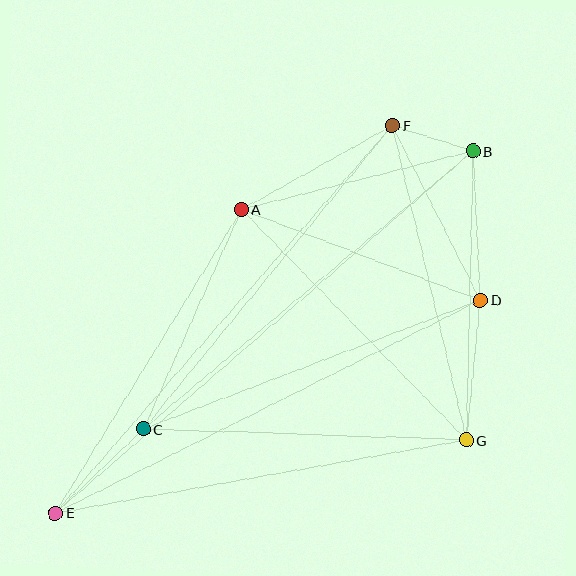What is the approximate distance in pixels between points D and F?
The distance between D and F is approximately 196 pixels.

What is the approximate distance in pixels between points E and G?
The distance between E and G is approximately 417 pixels.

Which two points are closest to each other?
Points B and F are closest to each other.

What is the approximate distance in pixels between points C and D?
The distance between C and D is approximately 361 pixels.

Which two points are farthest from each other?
Points B and E are farthest from each other.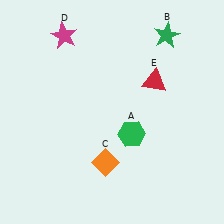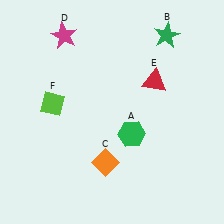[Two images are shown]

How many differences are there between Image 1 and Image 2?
There is 1 difference between the two images.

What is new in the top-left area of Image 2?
A lime diamond (F) was added in the top-left area of Image 2.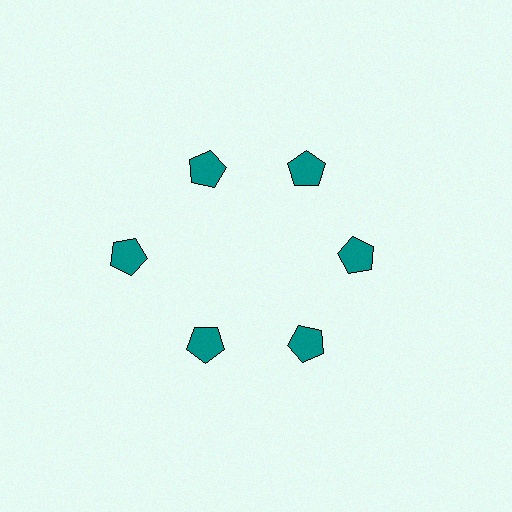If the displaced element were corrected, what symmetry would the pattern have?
It would have 6-fold rotational symmetry — the pattern would map onto itself every 60 degrees.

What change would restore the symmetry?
The symmetry would be restored by moving it inward, back onto the ring so that all 6 pentagons sit at equal angles and equal distance from the center.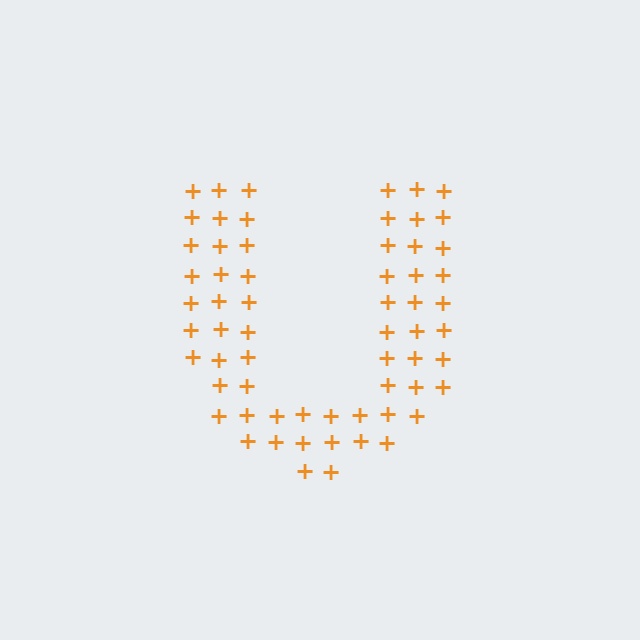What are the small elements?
The small elements are plus signs.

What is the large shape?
The large shape is the letter U.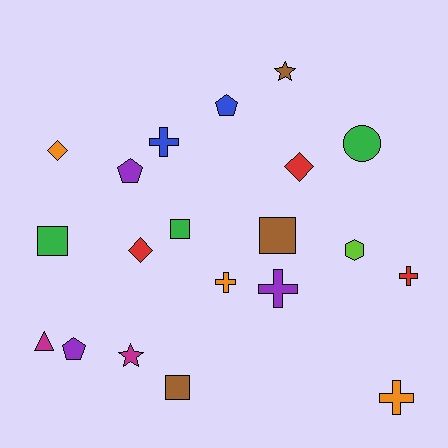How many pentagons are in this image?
There are 3 pentagons.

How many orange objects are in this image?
There are 3 orange objects.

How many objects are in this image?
There are 20 objects.